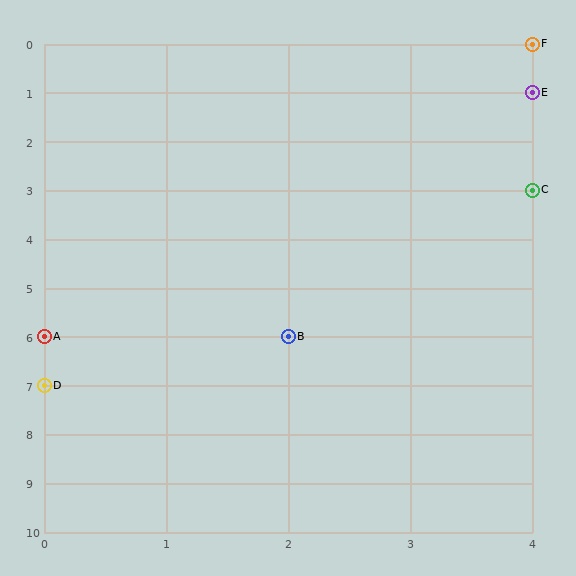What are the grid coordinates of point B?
Point B is at grid coordinates (2, 6).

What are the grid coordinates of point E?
Point E is at grid coordinates (4, 1).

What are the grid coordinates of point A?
Point A is at grid coordinates (0, 6).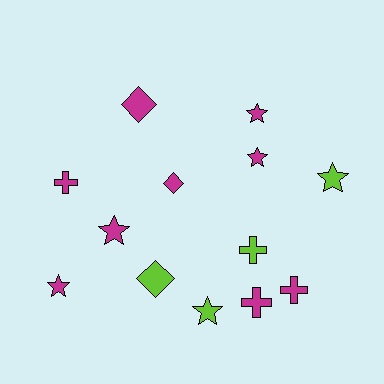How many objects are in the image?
There are 13 objects.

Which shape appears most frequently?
Star, with 6 objects.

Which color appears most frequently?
Magenta, with 9 objects.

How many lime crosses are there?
There is 1 lime cross.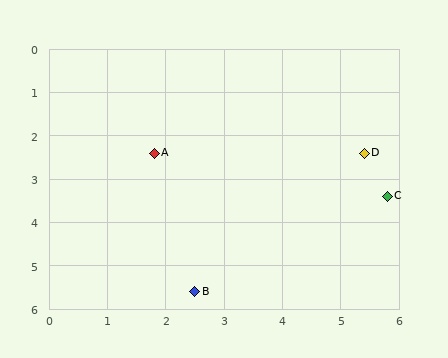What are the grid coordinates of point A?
Point A is at approximately (1.8, 2.4).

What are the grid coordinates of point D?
Point D is at approximately (5.4, 2.4).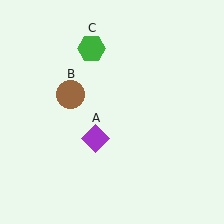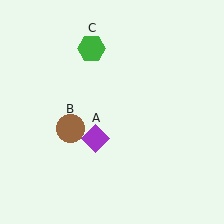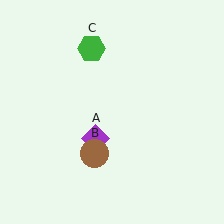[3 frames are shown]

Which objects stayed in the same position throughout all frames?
Purple diamond (object A) and green hexagon (object C) remained stationary.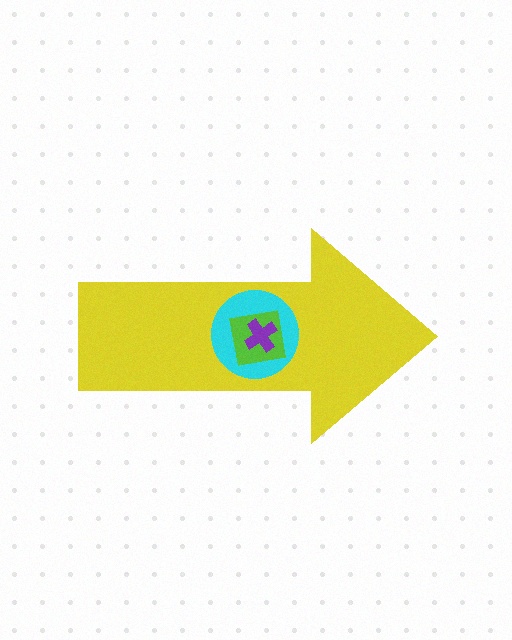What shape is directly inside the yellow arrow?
The cyan circle.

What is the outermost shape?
The yellow arrow.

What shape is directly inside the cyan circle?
The lime square.